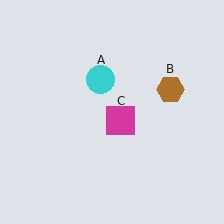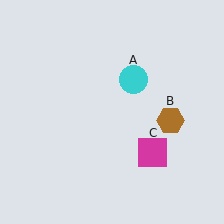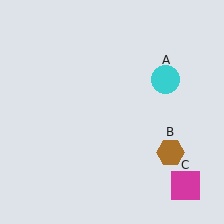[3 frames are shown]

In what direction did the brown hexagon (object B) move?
The brown hexagon (object B) moved down.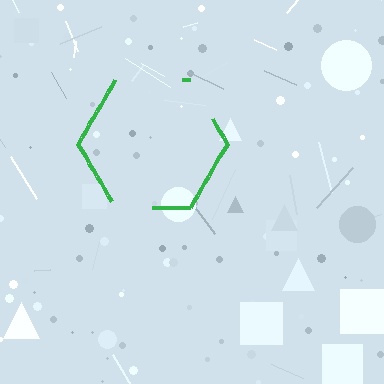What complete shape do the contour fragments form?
The contour fragments form a hexagon.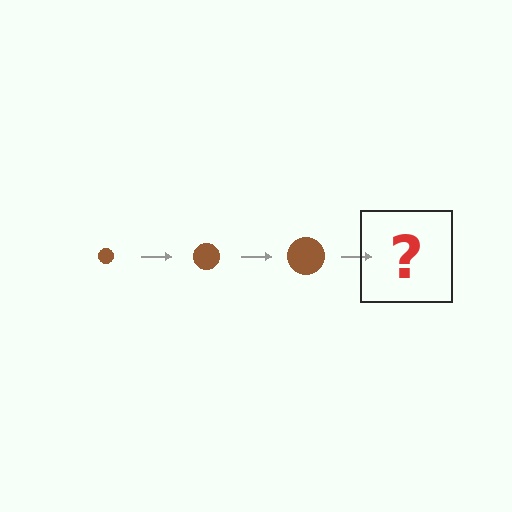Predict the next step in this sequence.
The next step is a brown circle, larger than the previous one.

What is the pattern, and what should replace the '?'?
The pattern is that the circle gets progressively larger each step. The '?' should be a brown circle, larger than the previous one.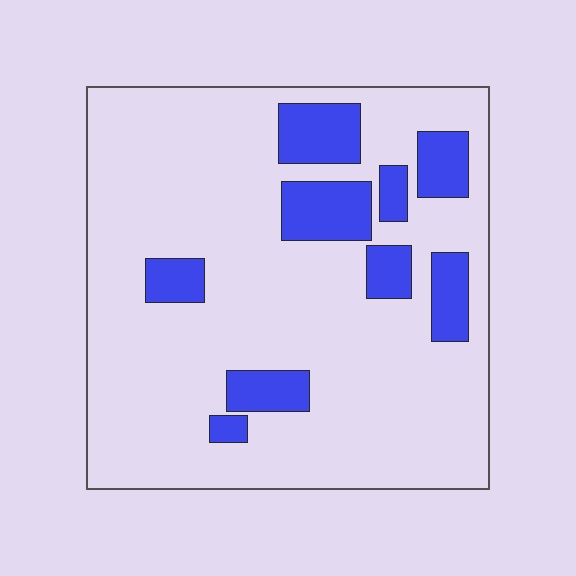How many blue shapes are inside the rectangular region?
9.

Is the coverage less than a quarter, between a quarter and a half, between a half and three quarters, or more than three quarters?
Less than a quarter.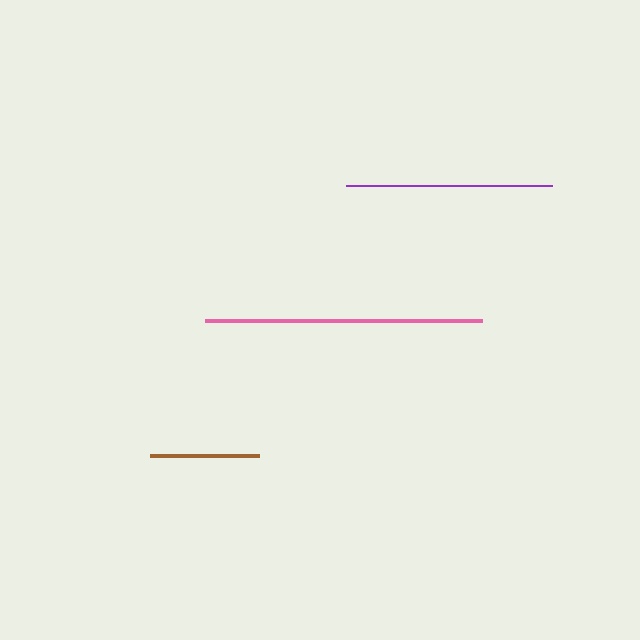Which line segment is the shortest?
The brown line is the shortest at approximately 109 pixels.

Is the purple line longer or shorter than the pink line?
The pink line is longer than the purple line.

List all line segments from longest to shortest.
From longest to shortest: pink, purple, brown.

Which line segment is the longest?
The pink line is the longest at approximately 277 pixels.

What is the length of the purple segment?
The purple segment is approximately 207 pixels long.